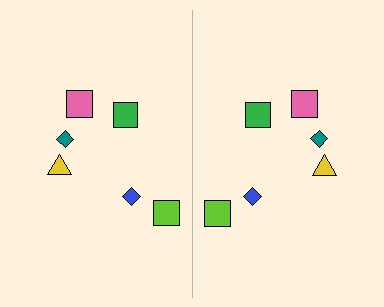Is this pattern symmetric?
Yes, this pattern has bilateral (reflection) symmetry.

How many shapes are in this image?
There are 12 shapes in this image.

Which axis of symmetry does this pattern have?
The pattern has a vertical axis of symmetry running through the center of the image.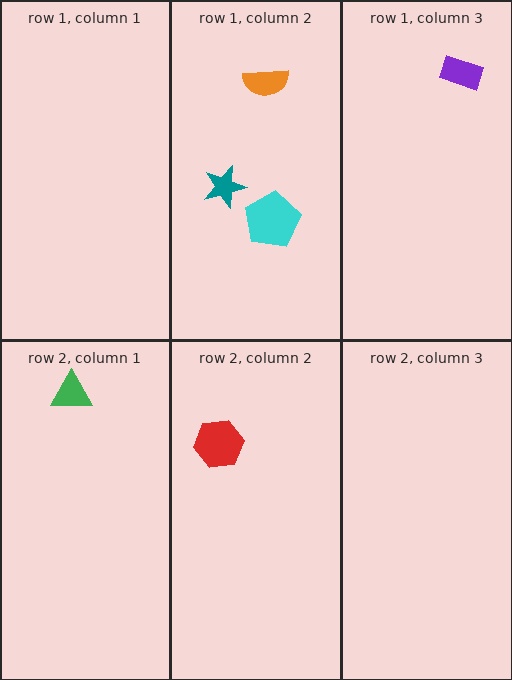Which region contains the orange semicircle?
The row 1, column 2 region.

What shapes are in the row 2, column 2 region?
The red hexagon.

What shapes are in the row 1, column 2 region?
The cyan pentagon, the orange semicircle, the teal star.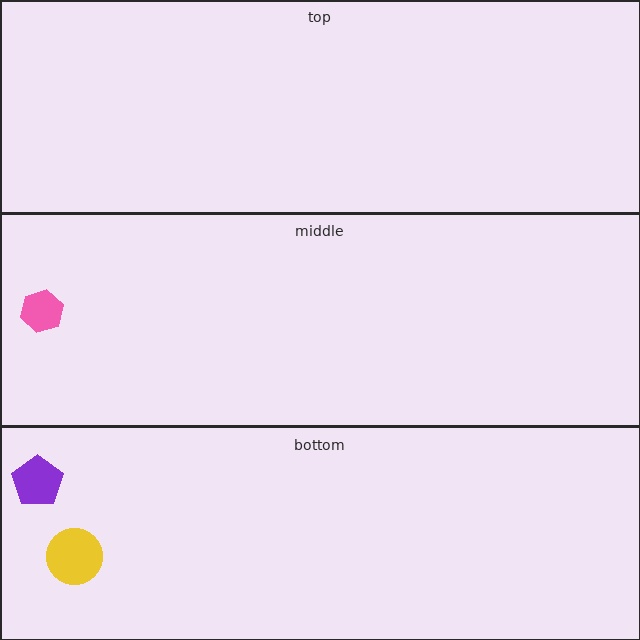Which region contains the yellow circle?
The bottom region.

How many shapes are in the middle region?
1.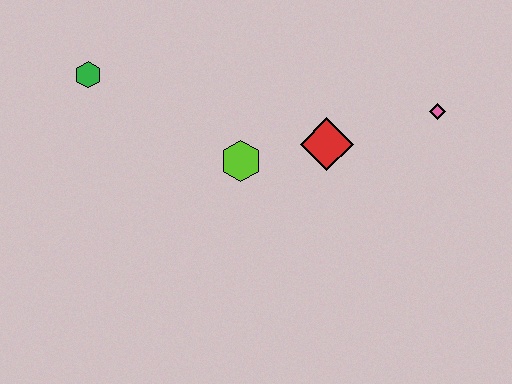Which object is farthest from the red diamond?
The green hexagon is farthest from the red diamond.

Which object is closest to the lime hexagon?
The red diamond is closest to the lime hexagon.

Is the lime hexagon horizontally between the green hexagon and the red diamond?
Yes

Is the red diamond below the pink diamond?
Yes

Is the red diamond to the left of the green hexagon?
No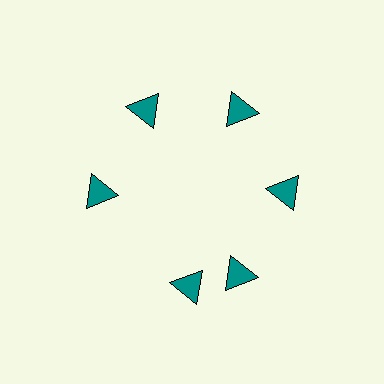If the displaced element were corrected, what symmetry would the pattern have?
It would have 6-fold rotational symmetry — the pattern would map onto itself every 60 degrees.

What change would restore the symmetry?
The symmetry would be restored by rotating it back into even spacing with its neighbors so that all 6 triangles sit at equal angles and equal distance from the center.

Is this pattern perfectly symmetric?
No. The 6 teal triangles are arranged in a ring, but one element near the 7 o'clock position is rotated out of alignment along the ring, breaking the 6-fold rotational symmetry.